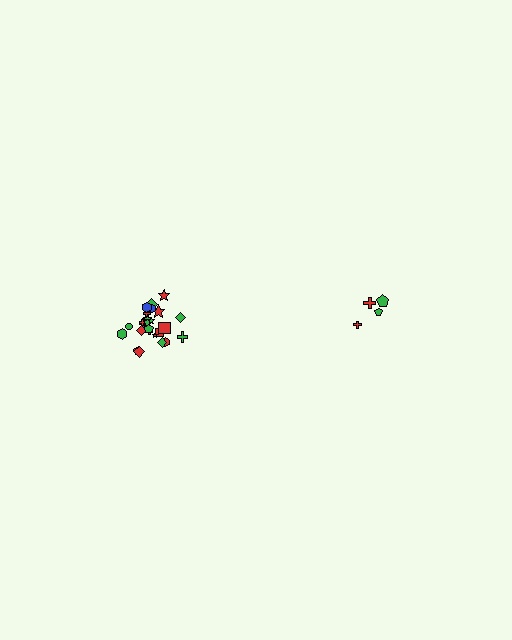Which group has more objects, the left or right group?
The left group.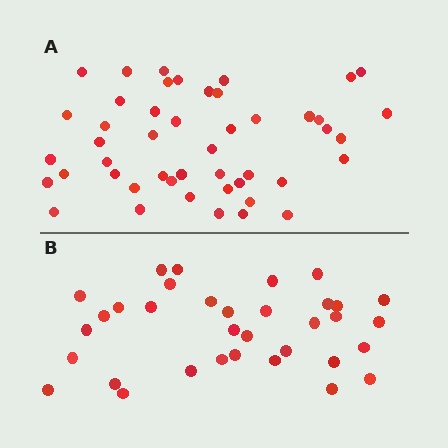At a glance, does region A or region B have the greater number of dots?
Region A (the top region) has more dots.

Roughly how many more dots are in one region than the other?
Region A has approximately 15 more dots than region B.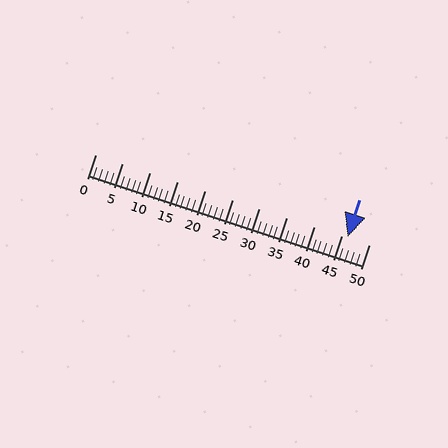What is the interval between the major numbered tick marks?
The major tick marks are spaced 5 units apart.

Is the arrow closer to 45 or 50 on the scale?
The arrow is closer to 45.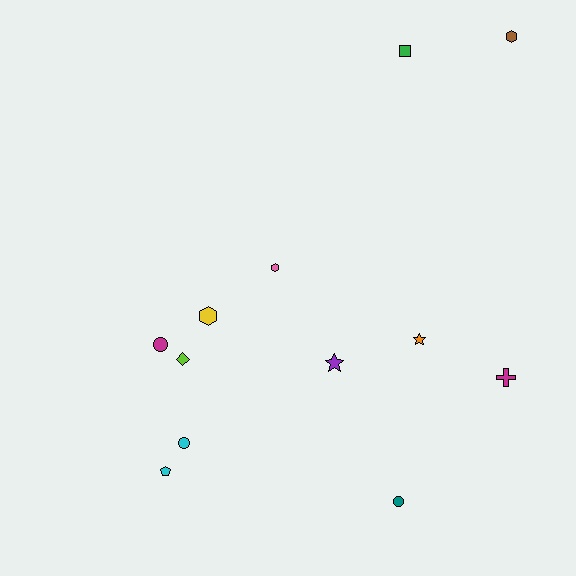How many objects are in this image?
There are 12 objects.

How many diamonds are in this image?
There is 1 diamond.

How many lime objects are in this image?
There is 1 lime object.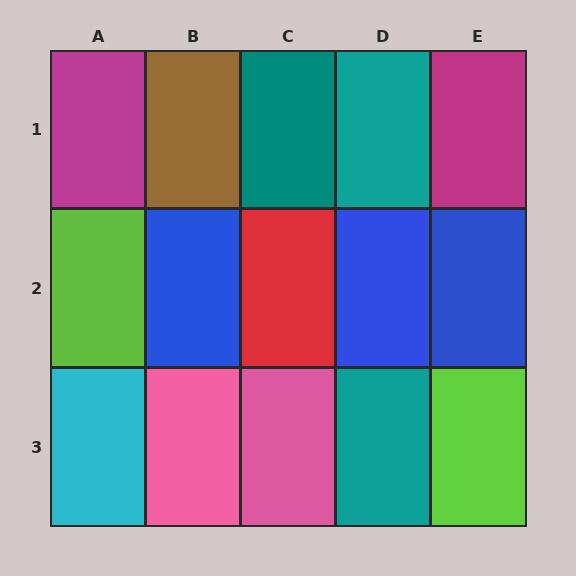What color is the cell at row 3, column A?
Cyan.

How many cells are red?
1 cell is red.